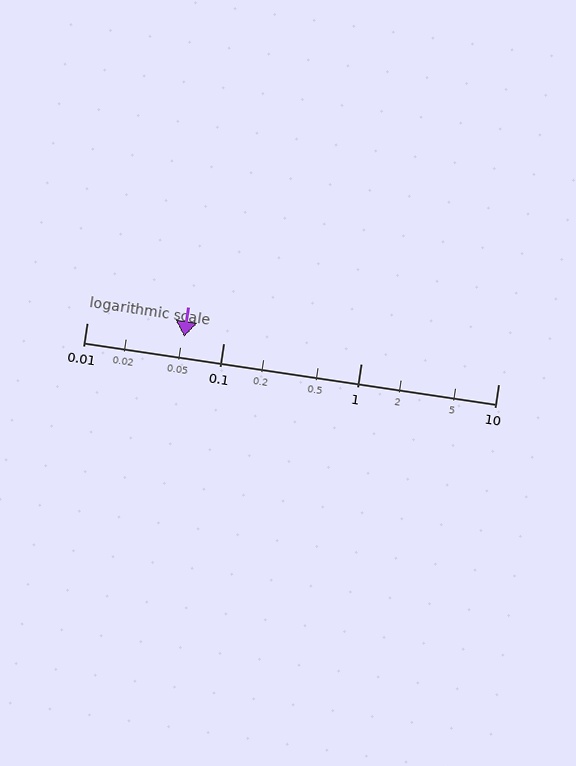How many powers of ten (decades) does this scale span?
The scale spans 3 decades, from 0.01 to 10.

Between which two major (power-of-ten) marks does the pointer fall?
The pointer is between 0.01 and 0.1.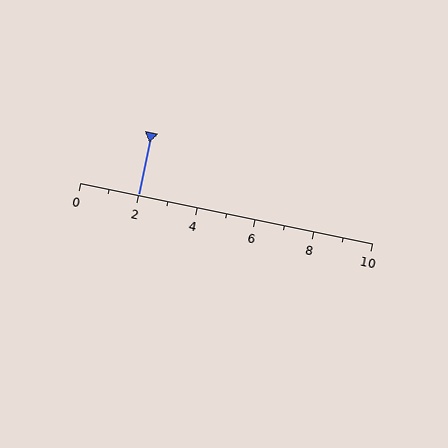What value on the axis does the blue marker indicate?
The marker indicates approximately 2.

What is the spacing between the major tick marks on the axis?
The major ticks are spaced 2 apart.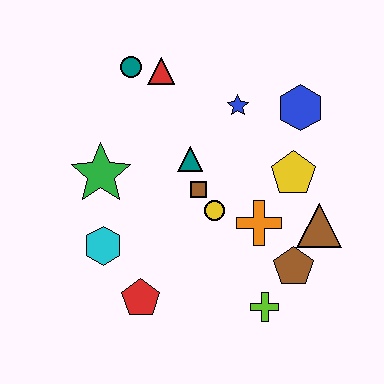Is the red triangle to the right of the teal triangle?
No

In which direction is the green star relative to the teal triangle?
The green star is to the left of the teal triangle.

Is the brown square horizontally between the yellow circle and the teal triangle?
Yes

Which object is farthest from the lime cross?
The teal circle is farthest from the lime cross.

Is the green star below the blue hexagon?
Yes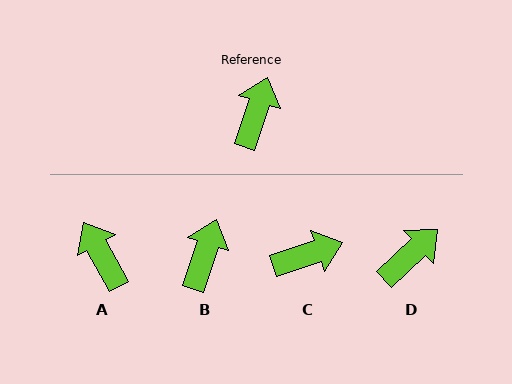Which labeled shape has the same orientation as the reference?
B.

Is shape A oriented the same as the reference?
No, it is off by about 47 degrees.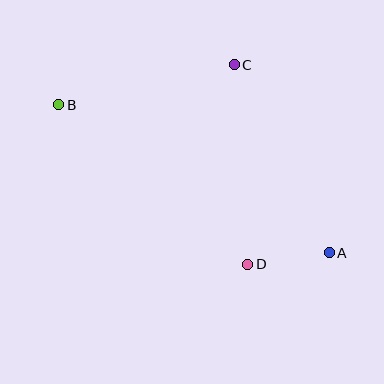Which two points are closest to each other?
Points A and D are closest to each other.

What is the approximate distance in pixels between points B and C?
The distance between B and C is approximately 180 pixels.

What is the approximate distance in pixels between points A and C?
The distance between A and C is approximately 210 pixels.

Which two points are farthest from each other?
Points A and B are farthest from each other.